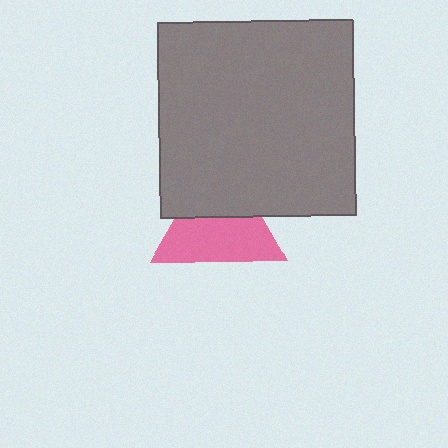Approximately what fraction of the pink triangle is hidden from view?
Roughly 40% of the pink triangle is hidden behind the gray square.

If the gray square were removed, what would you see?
You would see the complete pink triangle.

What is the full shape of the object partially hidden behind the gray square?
The partially hidden object is a pink triangle.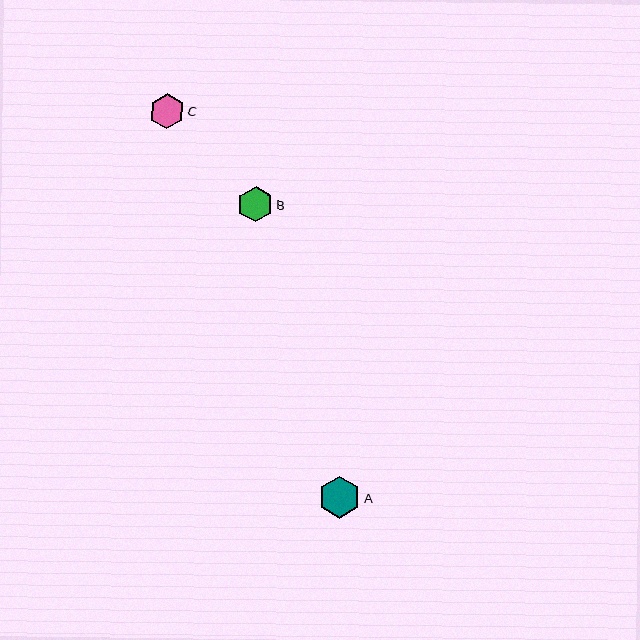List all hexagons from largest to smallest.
From largest to smallest: A, C, B.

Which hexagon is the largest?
Hexagon A is the largest with a size of approximately 42 pixels.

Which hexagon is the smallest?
Hexagon B is the smallest with a size of approximately 35 pixels.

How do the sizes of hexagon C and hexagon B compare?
Hexagon C and hexagon B are approximately the same size.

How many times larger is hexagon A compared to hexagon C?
Hexagon A is approximately 1.2 times the size of hexagon C.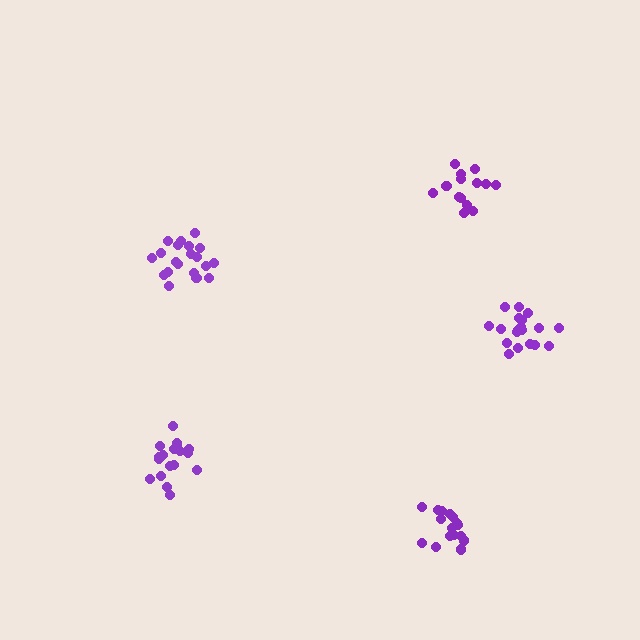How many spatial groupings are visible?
There are 5 spatial groupings.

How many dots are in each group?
Group 1: 20 dots, Group 2: 16 dots, Group 3: 15 dots, Group 4: 17 dots, Group 5: 20 dots (88 total).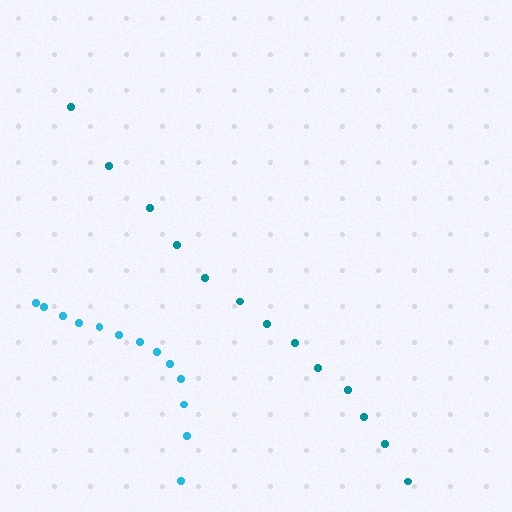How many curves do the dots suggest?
There are 2 distinct paths.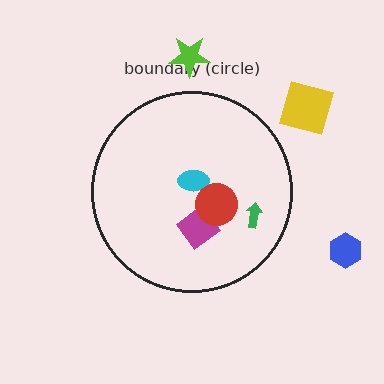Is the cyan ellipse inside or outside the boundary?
Inside.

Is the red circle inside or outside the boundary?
Inside.